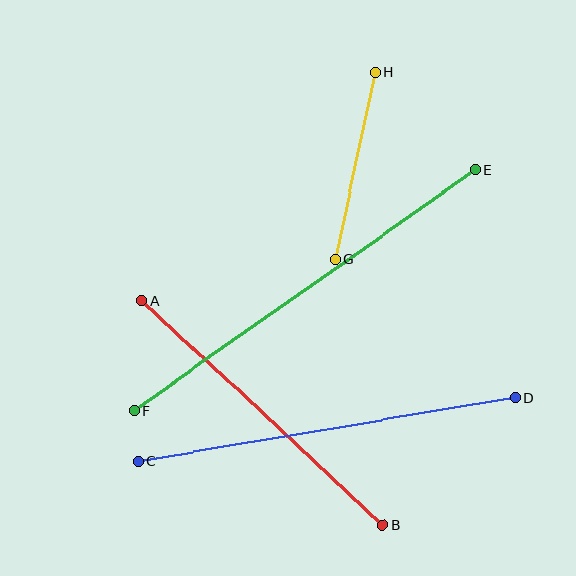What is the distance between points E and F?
The distance is approximately 418 pixels.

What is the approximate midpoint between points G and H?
The midpoint is at approximately (355, 166) pixels.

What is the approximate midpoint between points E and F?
The midpoint is at approximately (305, 290) pixels.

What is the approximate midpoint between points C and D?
The midpoint is at approximately (327, 429) pixels.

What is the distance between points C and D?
The distance is approximately 382 pixels.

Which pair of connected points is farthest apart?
Points E and F are farthest apart.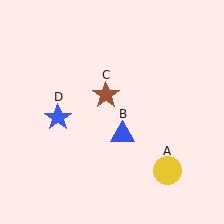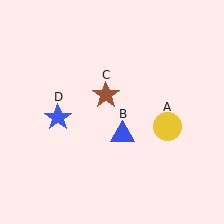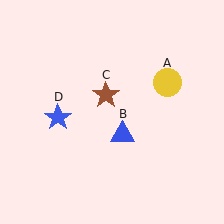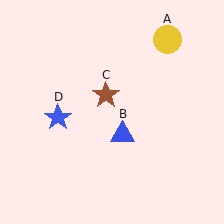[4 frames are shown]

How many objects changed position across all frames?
1 object changed position: yellow circle (object A).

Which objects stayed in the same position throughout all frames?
Blue triangle (object B) and brown star (object C) and blue star (object D) remained stationary.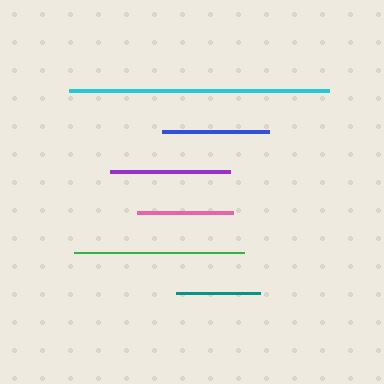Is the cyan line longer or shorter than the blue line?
The cyan line is longer than the blue line.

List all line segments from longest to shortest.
From longest to shortest: cyan, green, purple, blue, pink, teal.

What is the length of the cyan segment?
The cyan segment is approximately 260 pixels long.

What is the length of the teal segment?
The teal segment is approximately 84 pixels long.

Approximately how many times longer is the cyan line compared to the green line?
The cyan line is approximately 1.5 times the length of the green line.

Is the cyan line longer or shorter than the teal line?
The cyan line is longer than the teal line.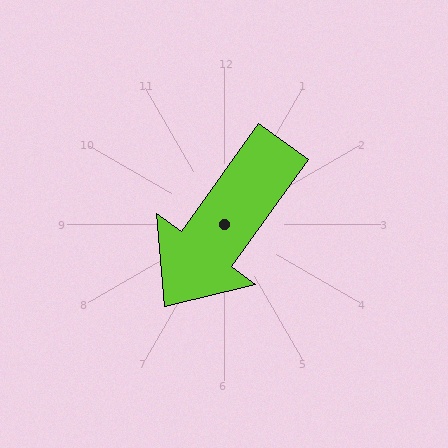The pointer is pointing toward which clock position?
Roughly 7 o'clock.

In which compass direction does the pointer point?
Southwest.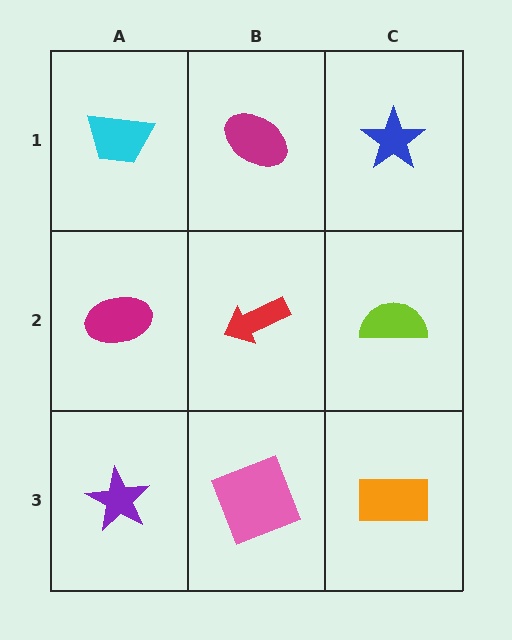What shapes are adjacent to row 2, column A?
A cyan trapezoid (row 1, column A), a purple star (row 3, column A), a red arrow (row 2, column B).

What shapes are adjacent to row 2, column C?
A blue star (row 1, column C), an orange rectangle (row 3, column C), a red arrow (row 2, column B).